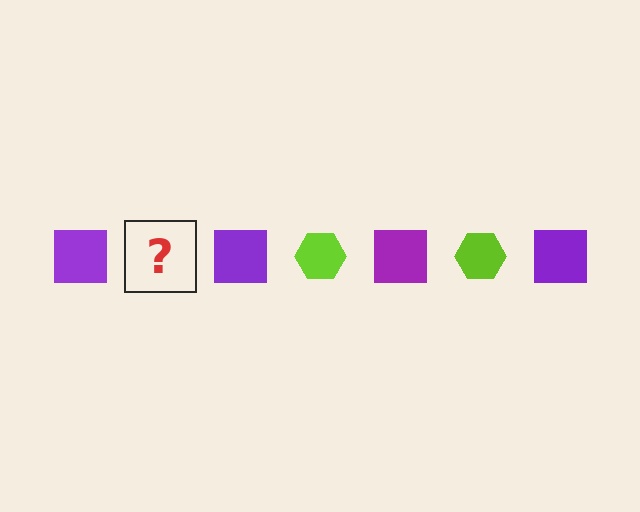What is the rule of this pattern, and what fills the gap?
The rule is that the pattern alternates between purple square and lime hexagon. The gap should be filled with a lime hexagon.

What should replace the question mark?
The question mark should be replaced with a lime hexagon.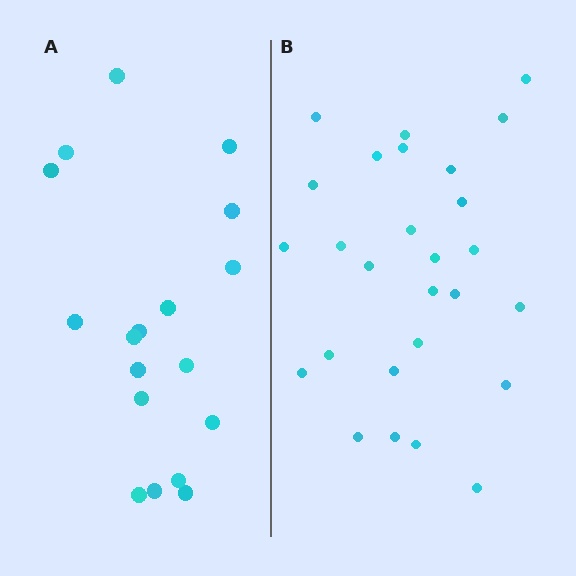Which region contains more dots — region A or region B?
Region B (the right region) has more dots.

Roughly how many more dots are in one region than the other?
Region B has roughly 8 or so more dots than region A.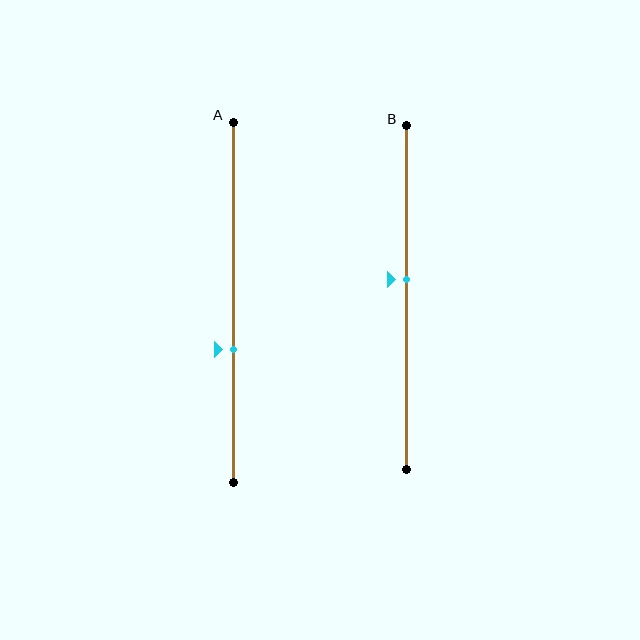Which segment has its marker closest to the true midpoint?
Segment B has its marker closest to the true midpoint.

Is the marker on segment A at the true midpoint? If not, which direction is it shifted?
No, the marker on segment A is shifted downward by about 13% of the segment length.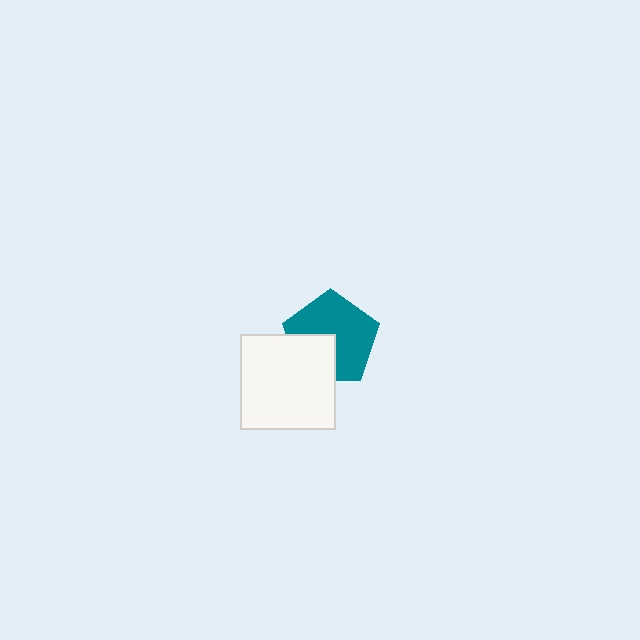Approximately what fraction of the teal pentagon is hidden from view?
Roughly 32% of the teal pentagon is hidden behind the white square.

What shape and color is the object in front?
The object in front is a white square.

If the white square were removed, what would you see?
You would see the complete teal pentagon.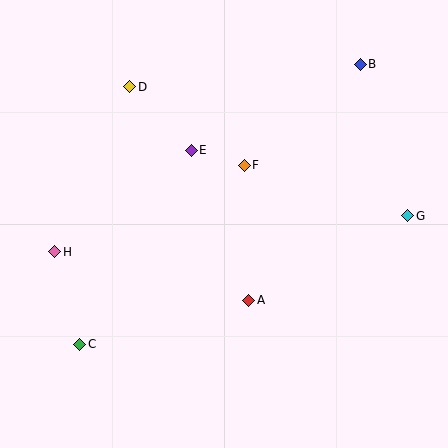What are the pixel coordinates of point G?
Point G is at (408, 216).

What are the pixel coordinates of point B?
Point B is at (360, 64).